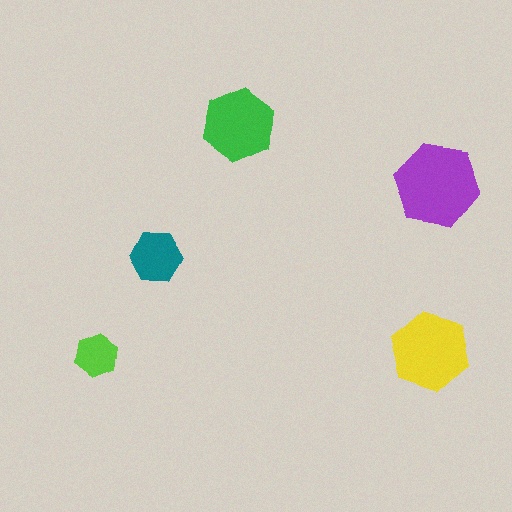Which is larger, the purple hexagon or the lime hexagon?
The purple one.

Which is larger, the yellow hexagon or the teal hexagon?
The yellow one.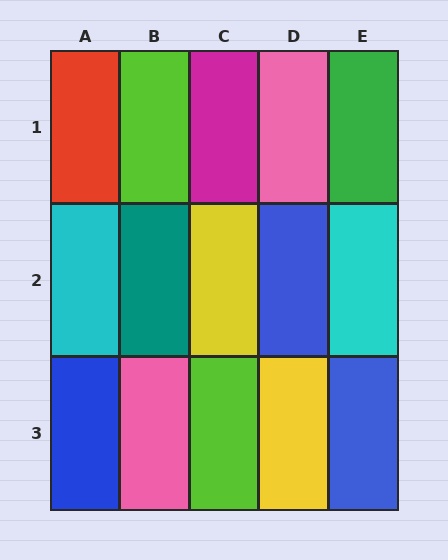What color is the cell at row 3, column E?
Blue.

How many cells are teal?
1 cell is teal.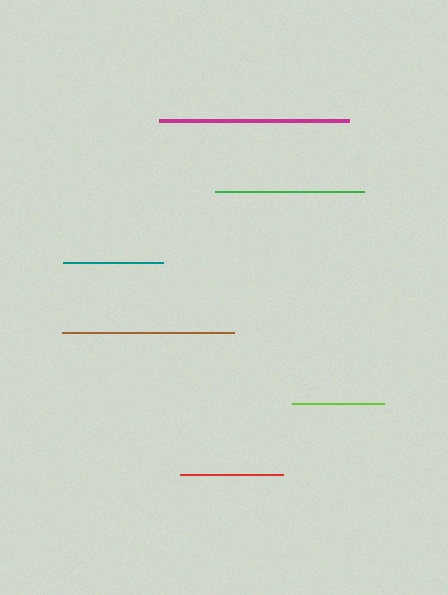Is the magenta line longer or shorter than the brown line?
The magenta line is longer than the brown line.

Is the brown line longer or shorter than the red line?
The brown line is longer than the red line.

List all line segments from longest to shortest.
From longest to shortest: magenta, brown, green, red, teal, lime.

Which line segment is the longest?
The magenta line is the longest at approximately 190 pixels.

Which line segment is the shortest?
The lime line is the shortest at approximately 92 pixels.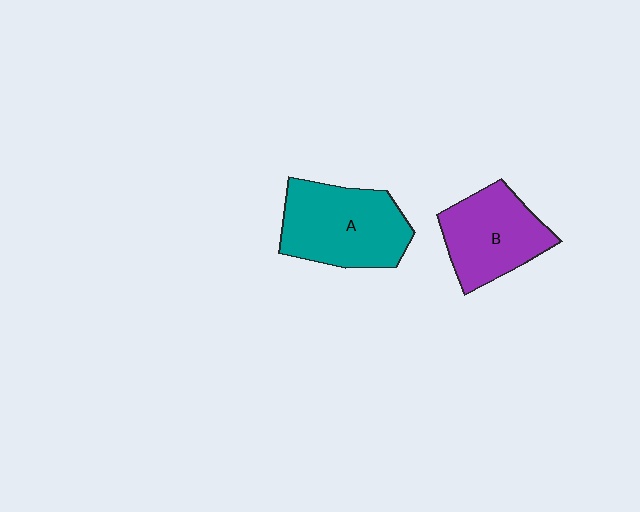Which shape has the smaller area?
Shape B (purple).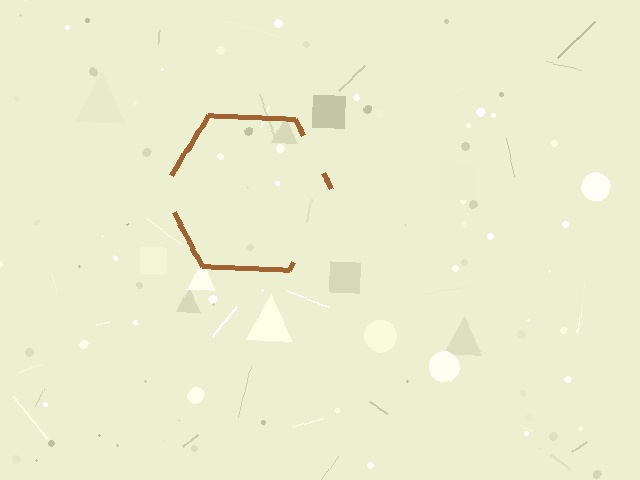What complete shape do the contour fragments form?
The contour fragments form a hexagon.